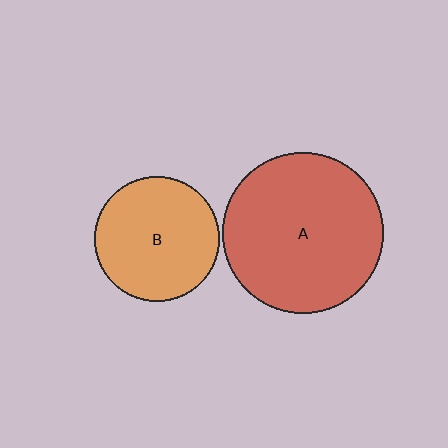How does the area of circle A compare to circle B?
Approximately 1.6 times.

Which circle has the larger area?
Circle A (red).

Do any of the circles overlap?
No, none of the circles overlap.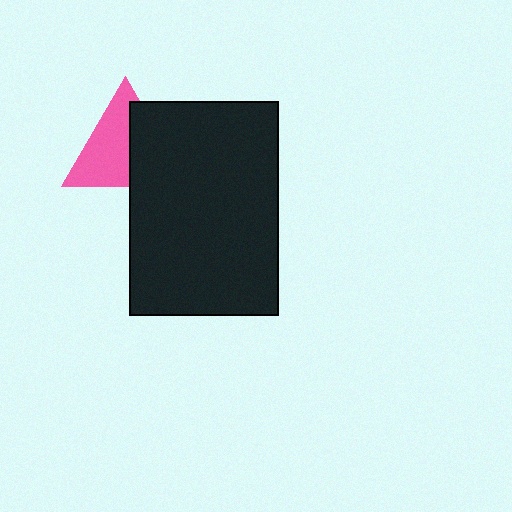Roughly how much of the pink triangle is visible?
About half of it is visible (roughly 58%).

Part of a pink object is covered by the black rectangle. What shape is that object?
It is a triangle.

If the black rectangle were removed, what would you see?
You would see the complete pink triangle.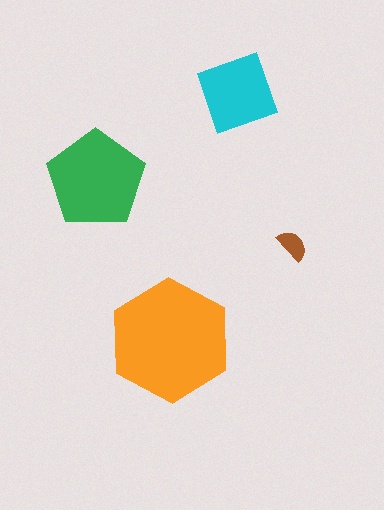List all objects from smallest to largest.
The brown semicircle, the cyan square, the green pentagon, the orange hexagon.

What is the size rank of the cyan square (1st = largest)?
3rd.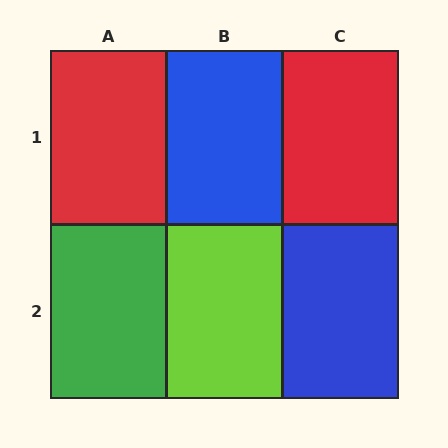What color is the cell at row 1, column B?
Blue.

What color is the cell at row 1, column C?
Red.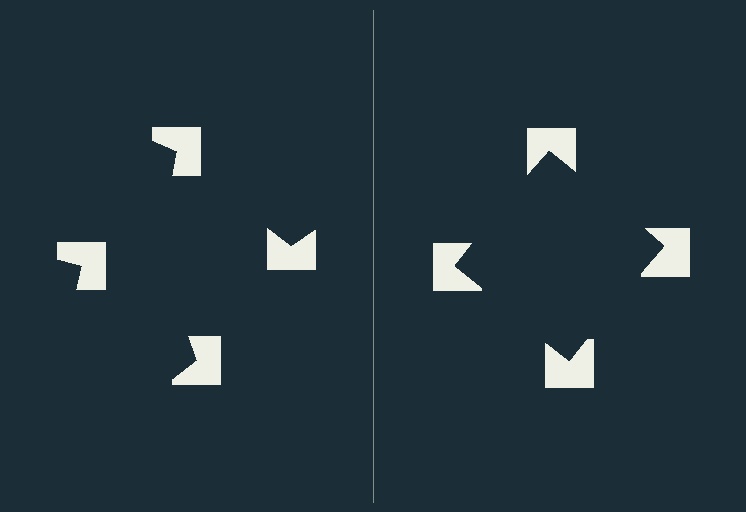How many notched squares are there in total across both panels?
8 — 4 on each side.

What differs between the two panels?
The notched squares are positioned identically on both sides; only the wedge orientations differ. On the right they align to a square; on the left they are misaligned.